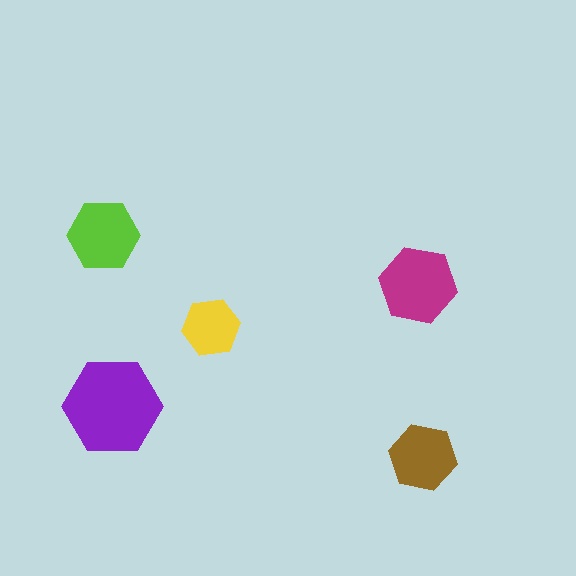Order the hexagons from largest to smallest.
the purple one, the magenta one, the lime one, the brown one, the yellow one.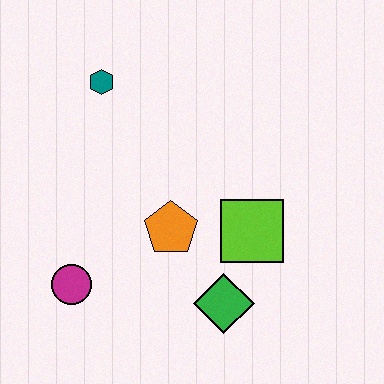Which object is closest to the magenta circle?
The orange pentagon is closest to the magenta circle.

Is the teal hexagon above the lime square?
Yes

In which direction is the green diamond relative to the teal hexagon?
The green diamond is below the teal hexagon.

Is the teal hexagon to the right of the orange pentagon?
No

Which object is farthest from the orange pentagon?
The teal hexagon is farthest from the orange pentagon.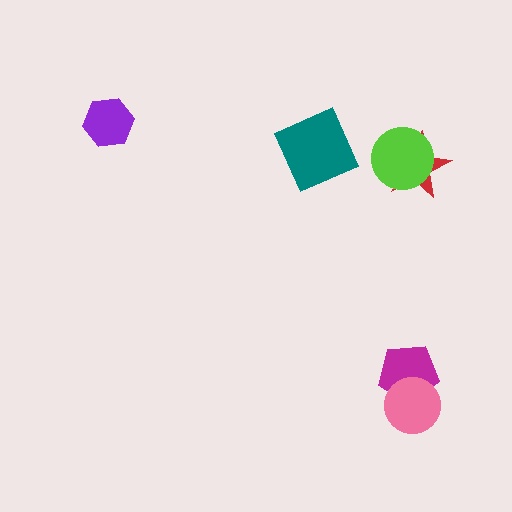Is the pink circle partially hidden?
No, no other shape covers it.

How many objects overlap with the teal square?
0 objects overlap with the teal square.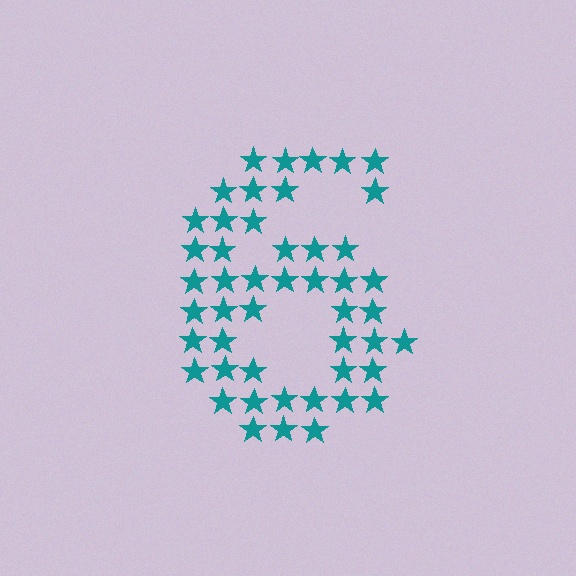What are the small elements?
The small elements are stars.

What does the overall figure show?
The overall figure shows the digit 6.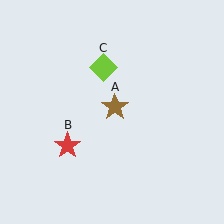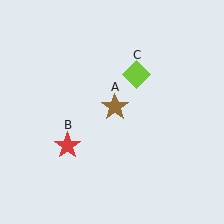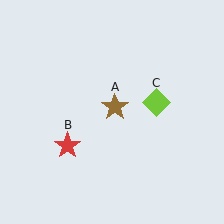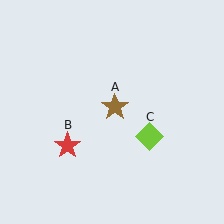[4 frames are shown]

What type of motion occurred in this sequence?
The lime diamond (object C) rotated clockwise around the center of the scene.